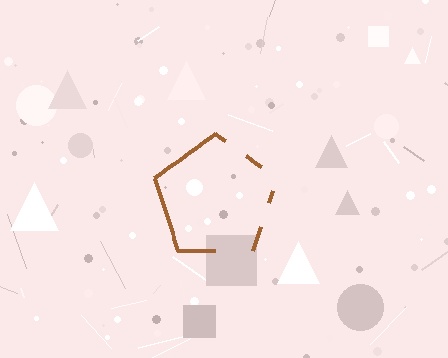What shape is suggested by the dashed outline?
The dashed outline suggests a pentagon.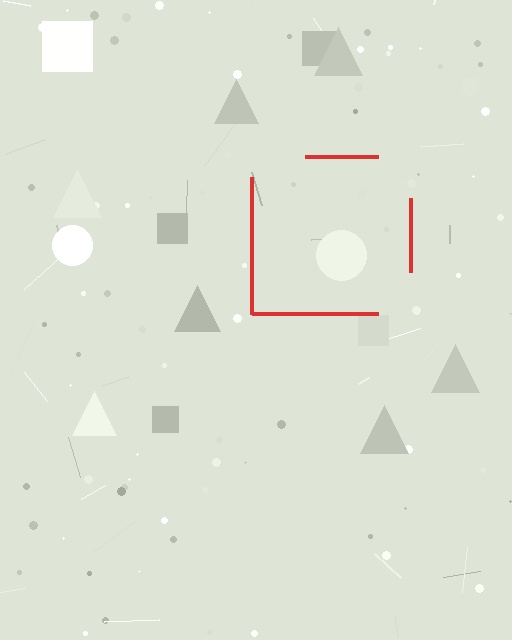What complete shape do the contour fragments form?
The contour fragments form a square.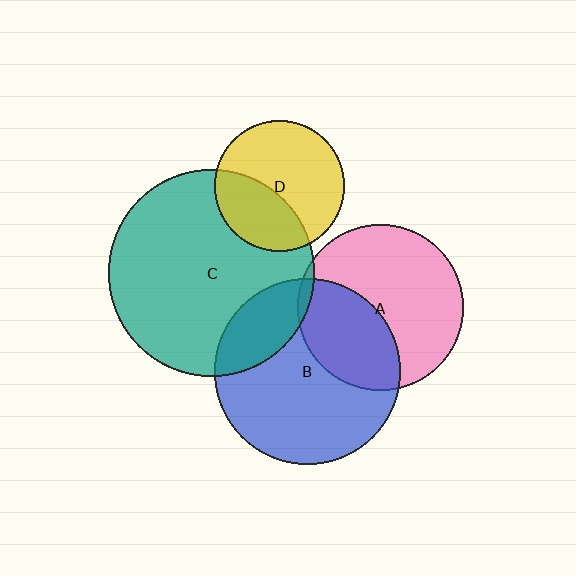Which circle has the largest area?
Circle C (teal).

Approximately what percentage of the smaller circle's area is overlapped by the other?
Approximately 35%.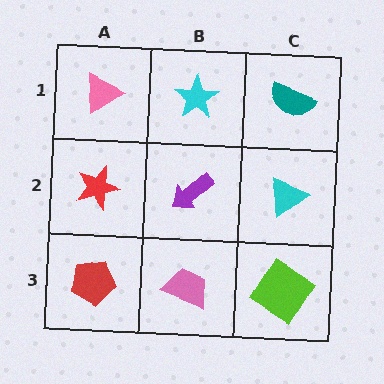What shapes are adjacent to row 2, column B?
A cyan star (row 1, column B), a pink trapezoid (row 3, column B), a red star (row 2, column A), a cyan triangle (row 2, column C).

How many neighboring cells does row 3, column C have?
2.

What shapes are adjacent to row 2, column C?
A teal semicircle (row 1, column C), a lime diamond (row 3, column C), a purple arrow (row 2, column B).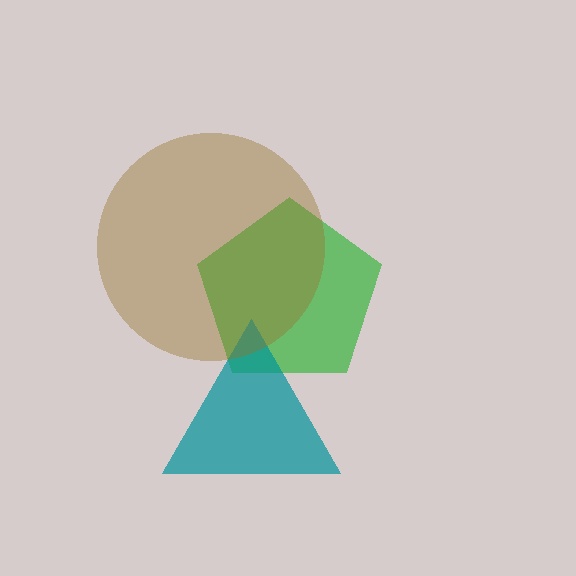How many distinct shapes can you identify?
There are 3 distinct shapes: a green pentagon, a teal triangle, a brown circle.